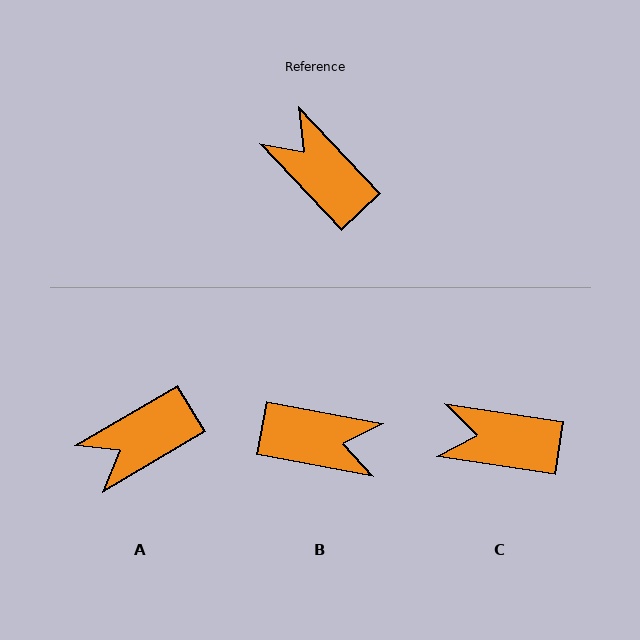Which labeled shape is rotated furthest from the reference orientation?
B, about 144 degrees away.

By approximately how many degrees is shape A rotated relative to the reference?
Approximately 77 degrees counter-clockwise.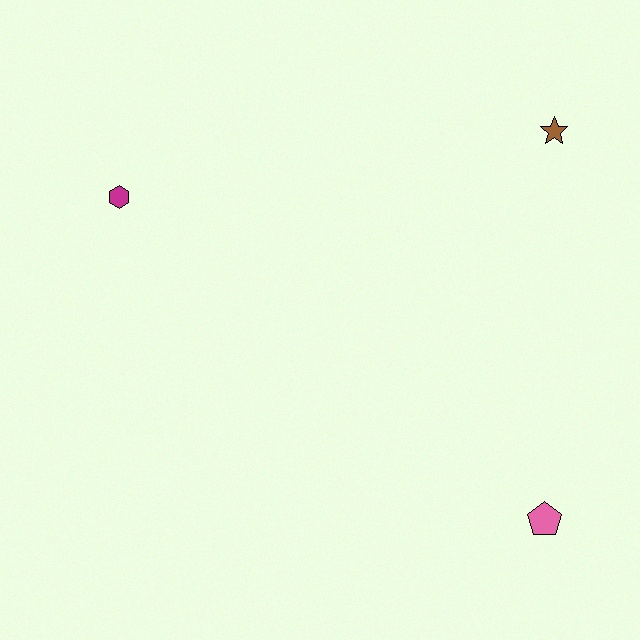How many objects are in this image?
There are 3 objects.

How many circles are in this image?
There are no circles.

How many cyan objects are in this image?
There are no cyan objects.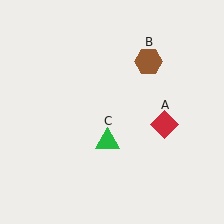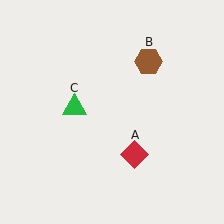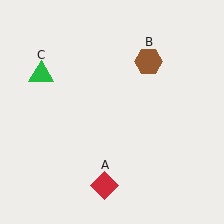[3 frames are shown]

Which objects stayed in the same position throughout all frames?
Brown hexagon (object B) remained stationary.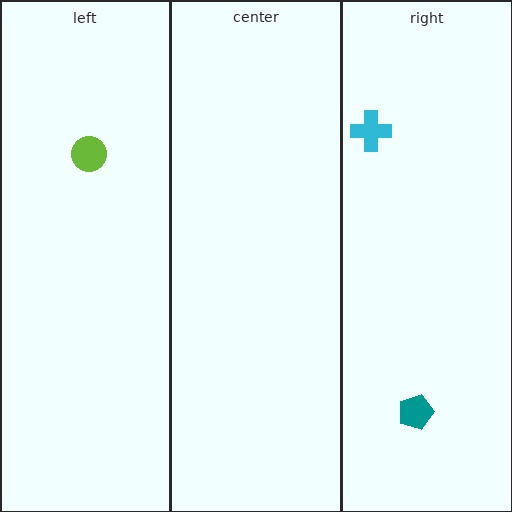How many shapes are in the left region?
1.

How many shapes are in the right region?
2.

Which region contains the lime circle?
The left region.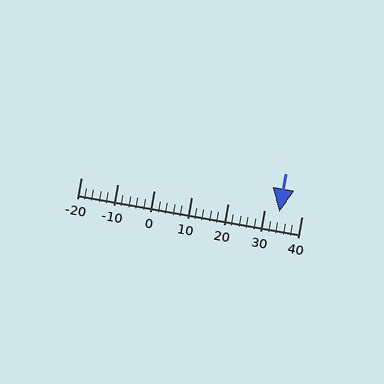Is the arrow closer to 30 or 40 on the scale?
The arrow is closer to 30.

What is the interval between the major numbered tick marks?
The major tick marks are spaced 10 units apart.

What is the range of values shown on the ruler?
The ruler shows values from -20 to 40.